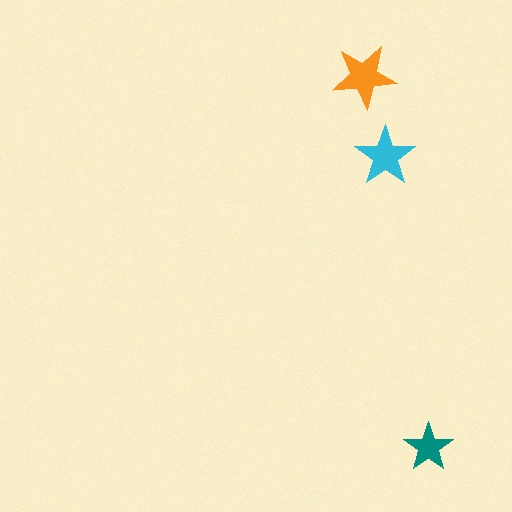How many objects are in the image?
There are 3 objects in the image.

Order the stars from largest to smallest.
the orange one, the cyan one, the teal one.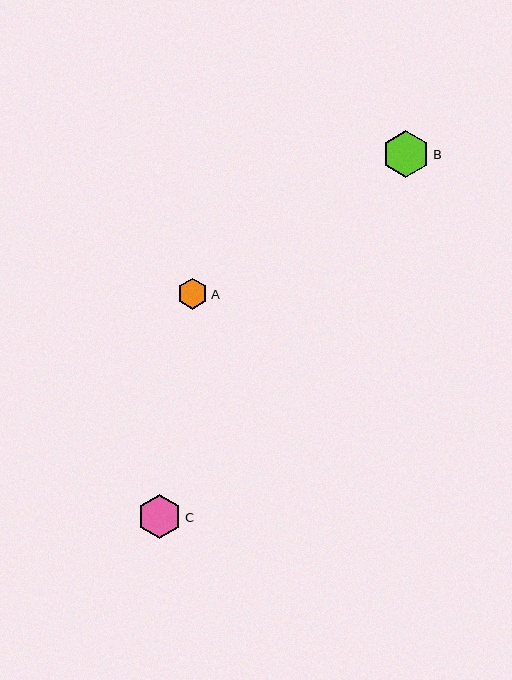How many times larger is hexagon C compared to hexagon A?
Hexagon C is approximately 1.4 times the size of hexagon A.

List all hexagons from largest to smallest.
From largest to smallest: B, C, A.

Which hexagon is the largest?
Hexagon B is the largest with a size of approximately 47 pixels.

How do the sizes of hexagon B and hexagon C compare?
Hexagon B and hexagon C are approximately the same size.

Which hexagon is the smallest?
Hexagon A is the smallest with a size of approximately 31 pixels.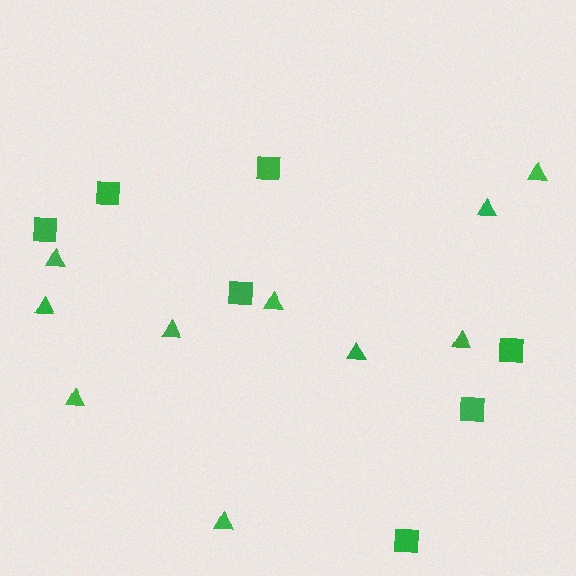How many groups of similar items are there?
There are 2 groups: one group of triangles (10) and one group of squares (7).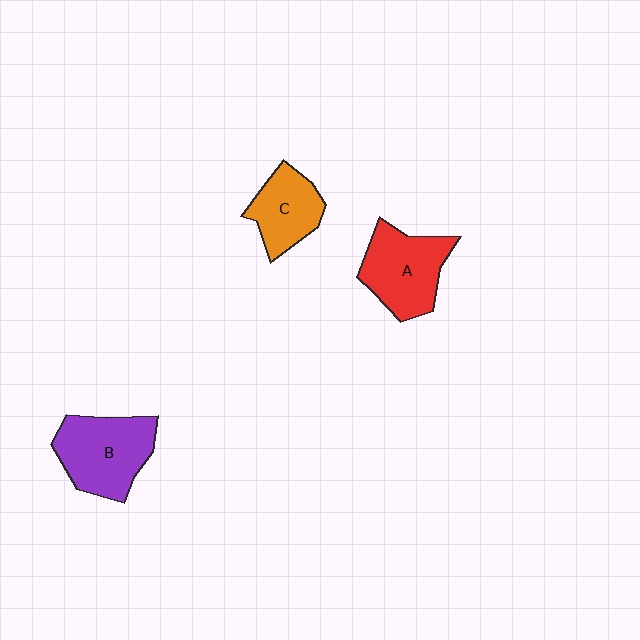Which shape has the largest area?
Shape B (purple).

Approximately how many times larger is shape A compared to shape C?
Approximately 1.3 times.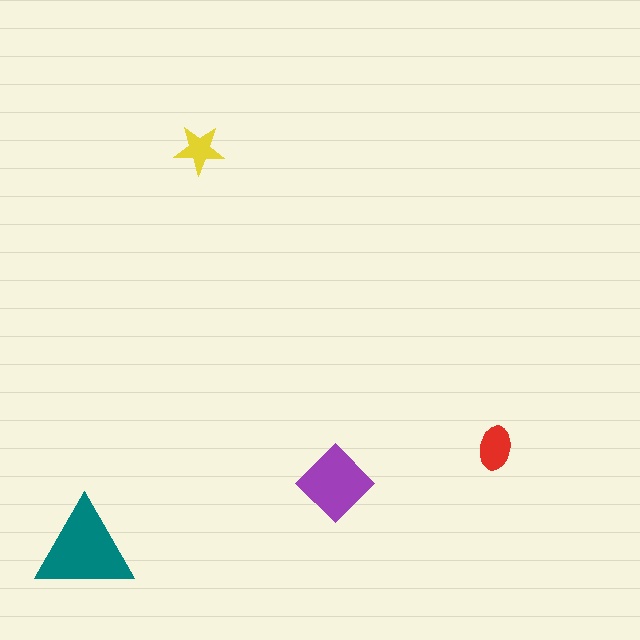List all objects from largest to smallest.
The teal triangle, the purple diamond, the red ellipse, the yellow star.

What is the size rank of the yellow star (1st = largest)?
4th.